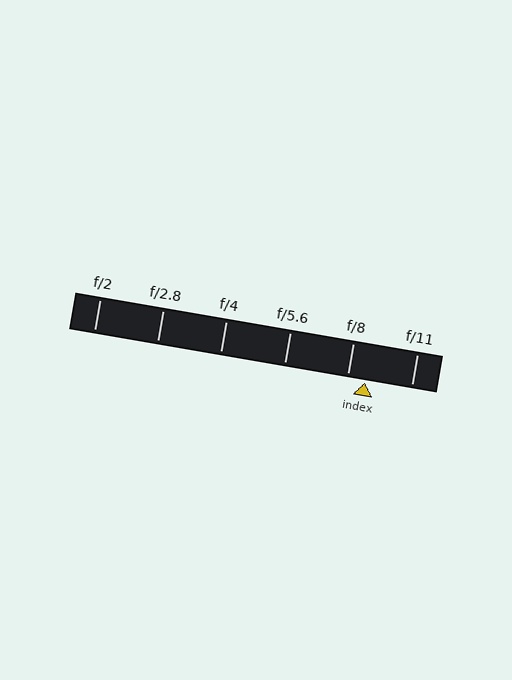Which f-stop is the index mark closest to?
The index mark is closest to f/8.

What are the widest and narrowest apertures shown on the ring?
The widest aperture shown is f/2 and the narrowest is f/11.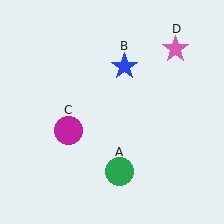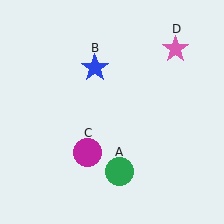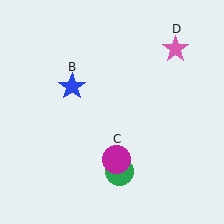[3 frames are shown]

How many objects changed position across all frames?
2 objects changed position: blue star (object B), magenta circle (object C).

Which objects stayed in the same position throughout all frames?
Green circle (object A) and pink star (object D) remained stationary.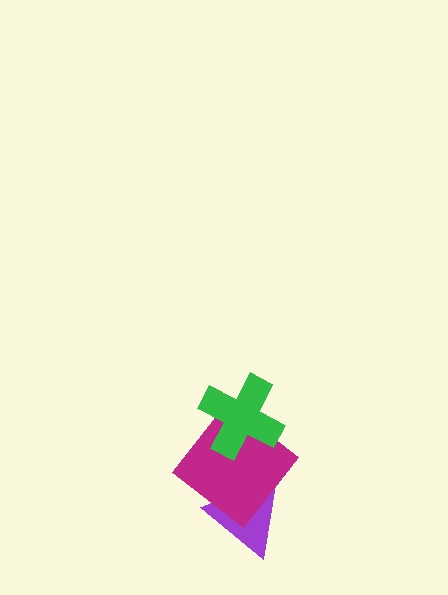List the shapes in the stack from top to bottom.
From top to bottom: the green cross, the magenta diamond, the purple triangle.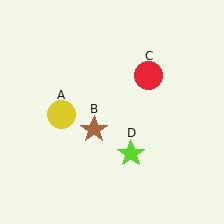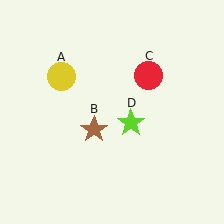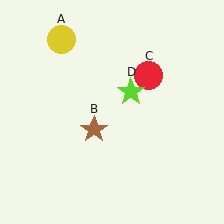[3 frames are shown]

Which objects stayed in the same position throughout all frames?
Brown star (object B) and red circle (object C) remained stationary.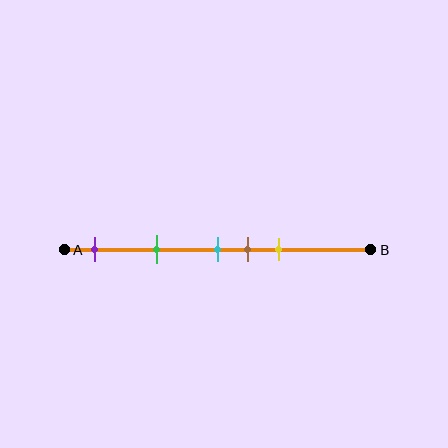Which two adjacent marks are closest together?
The cyan and brown marks are the closest adjacent pair.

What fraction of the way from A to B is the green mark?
The green mark is approximately 30% (0.3) of the way from A to B.